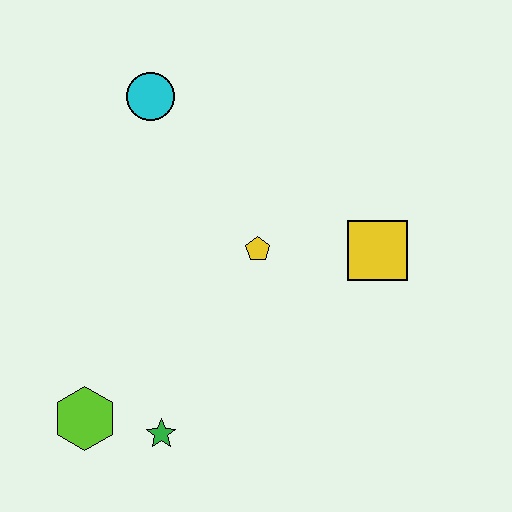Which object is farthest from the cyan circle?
The green star is farthest from the cyan circle.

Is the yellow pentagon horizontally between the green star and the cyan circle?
No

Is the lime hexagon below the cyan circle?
Yes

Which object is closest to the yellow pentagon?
The yellow square is closest to the yellow pentagon.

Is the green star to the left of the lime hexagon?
No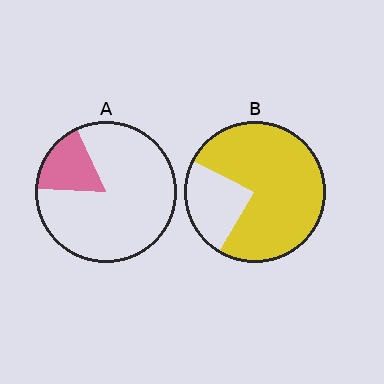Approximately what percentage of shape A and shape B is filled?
A is approximately 15% and B is approximately 75%.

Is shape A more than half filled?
No.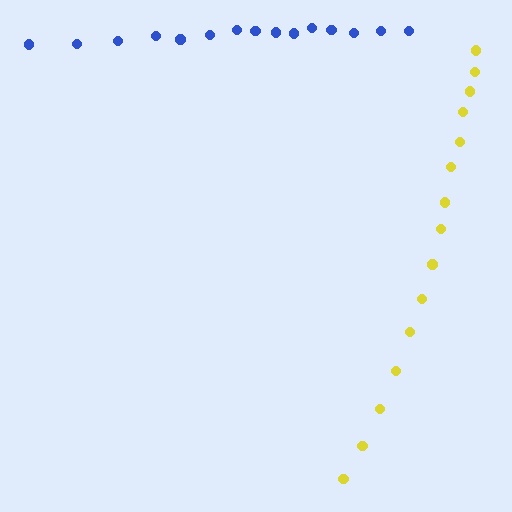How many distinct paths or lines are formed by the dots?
There are 2 distinct paths.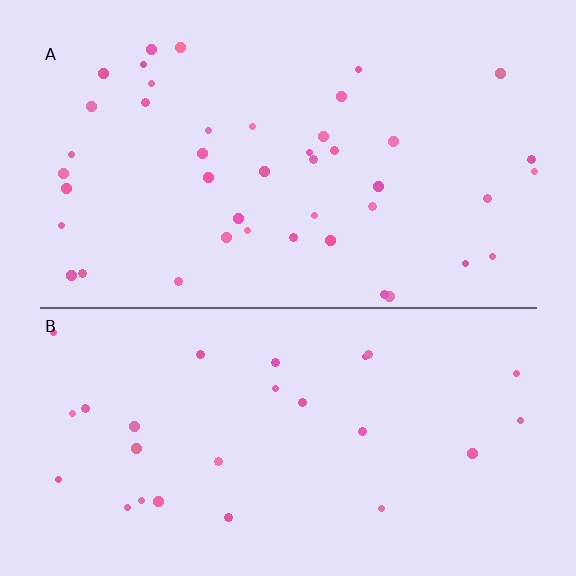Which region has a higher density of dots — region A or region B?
A (the top).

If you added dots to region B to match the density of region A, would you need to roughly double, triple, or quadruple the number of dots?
Approximately double.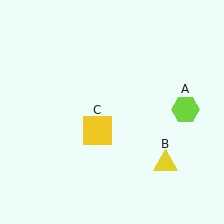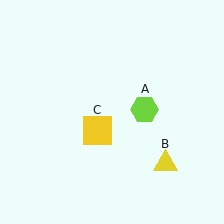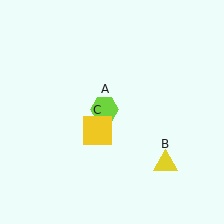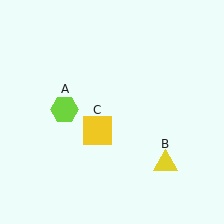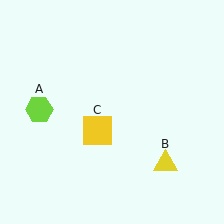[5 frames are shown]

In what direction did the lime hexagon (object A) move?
The lime hexagon (object A) moved left.